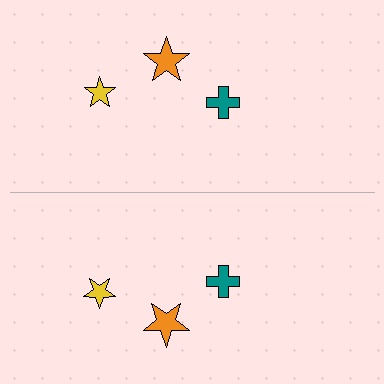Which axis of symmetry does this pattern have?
The pattern has a horizontal axis of symmetry running through the center of the image.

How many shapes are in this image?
There are 6 shapes in this image.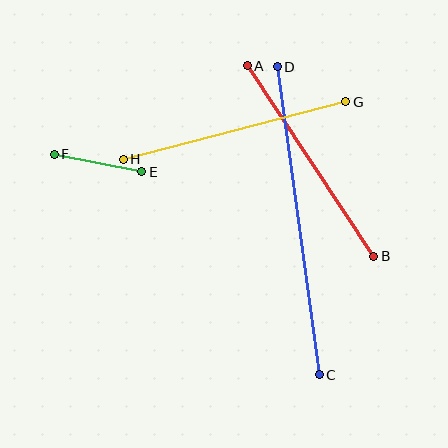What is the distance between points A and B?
The distance is approximately 229 pixels.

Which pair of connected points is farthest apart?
Points C and D are farthest apart.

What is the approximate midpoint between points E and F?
The midpoint is at approximately (98, 163) pixels.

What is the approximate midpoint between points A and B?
The midpoint is at approximately (311, 161) pixels.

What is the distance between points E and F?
The distance is approximately 89 pixels.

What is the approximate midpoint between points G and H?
The midpoint is at approximately (235, 131) pixels.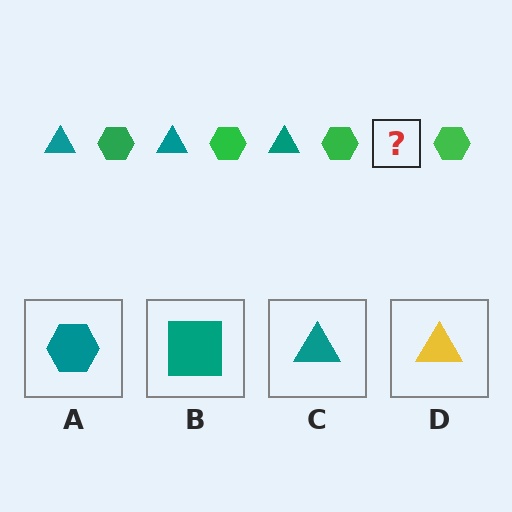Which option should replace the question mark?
Option C.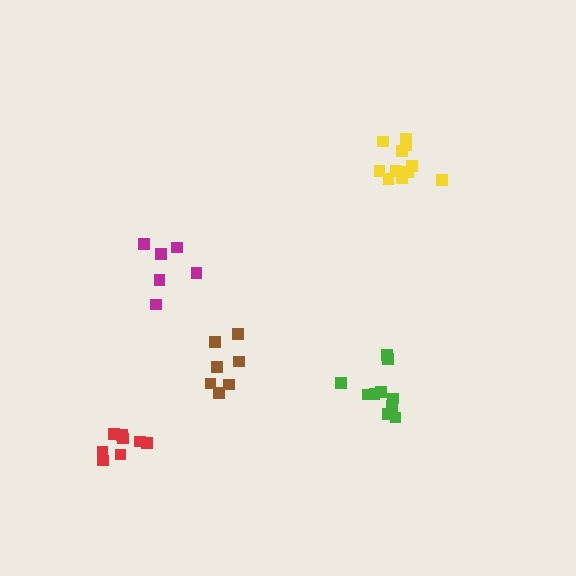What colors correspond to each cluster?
The clusters are colored: green, magenta, yellow, brown, red.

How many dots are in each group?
Group 1: 10 dots, Group 2: 6 dots, Group 3: 11 dots, Group 4: 7 dots, Group 5: 8 dots (42 total).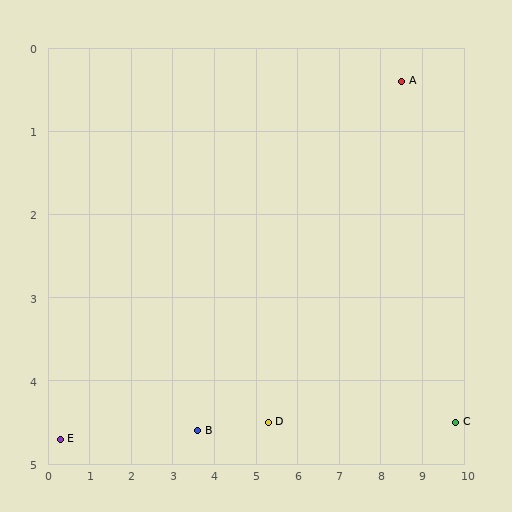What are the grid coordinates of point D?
Point D is at approximately (5.3, 4.5).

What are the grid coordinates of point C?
Point C is at approximately (9.8, 4.5).